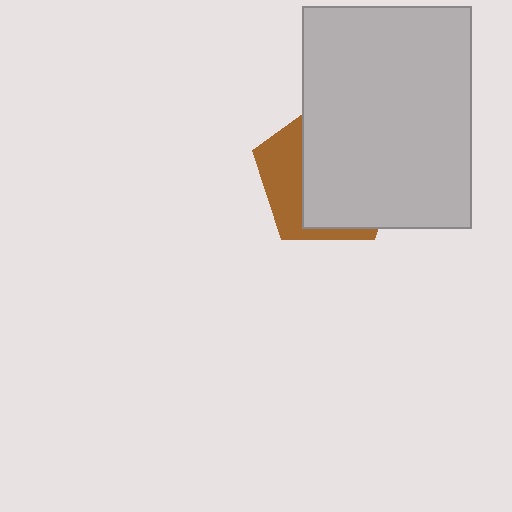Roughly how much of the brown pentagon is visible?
A small part of it is visible (roughly 31%).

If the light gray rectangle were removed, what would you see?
You would see the complete brown pentagon.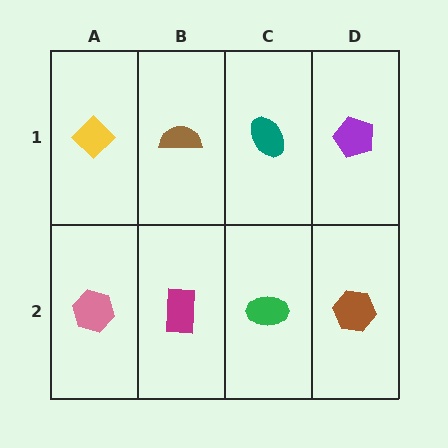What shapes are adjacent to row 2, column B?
A brown semicircle (row 1, column B), a pink hexagon (row 2, column A), a green ellipse (row 2, column C).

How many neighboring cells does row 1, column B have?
3.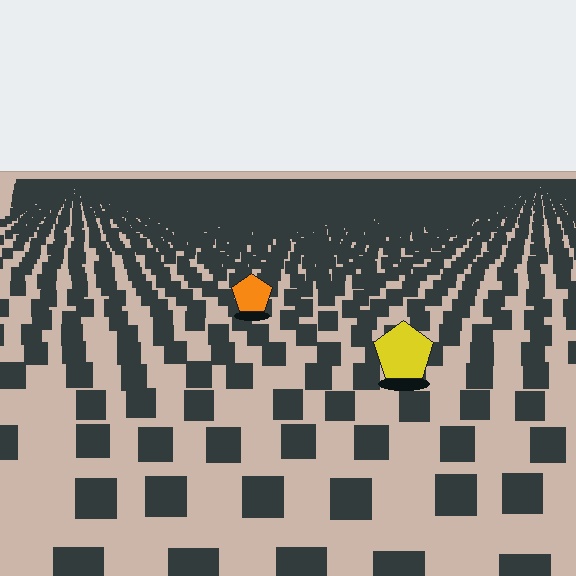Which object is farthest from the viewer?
The orange pentagon is farthest from the viewer. It appears smaller and the ground texture around it is denser.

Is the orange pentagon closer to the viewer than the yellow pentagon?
No. The yellow pentagon is closer — you can tell from the texture gradient: the ground texture is coarser near it.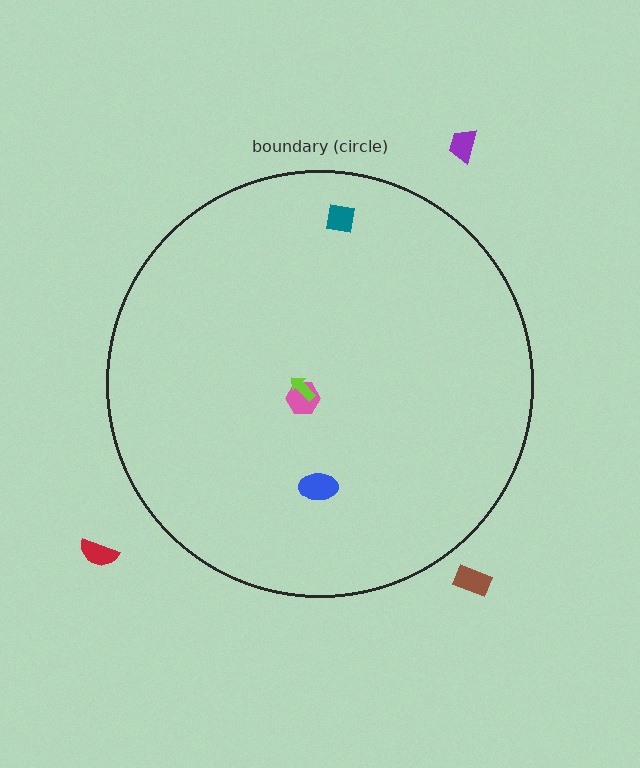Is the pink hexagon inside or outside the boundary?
Inside.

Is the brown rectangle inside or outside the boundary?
Outside.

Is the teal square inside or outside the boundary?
Inside.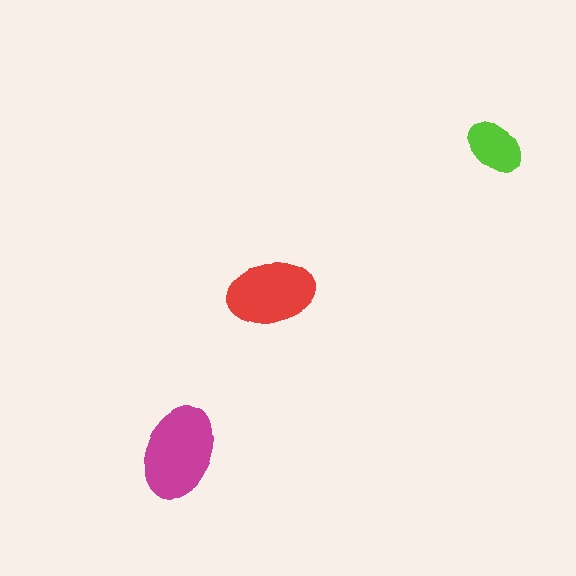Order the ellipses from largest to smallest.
the magenta one, the red one, the lime one.